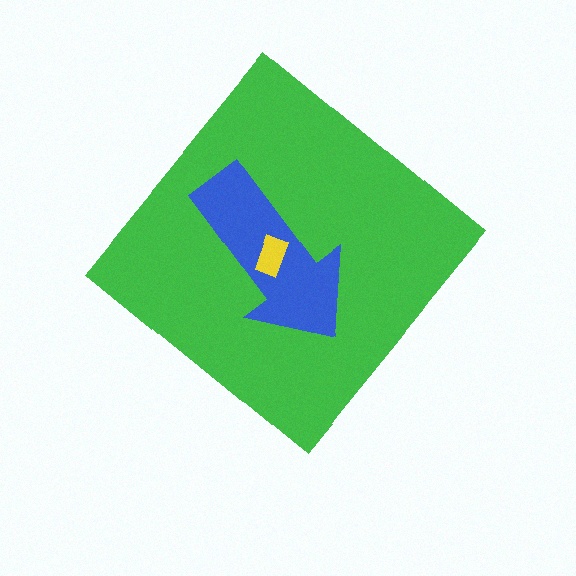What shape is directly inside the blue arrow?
The yellow rectangle.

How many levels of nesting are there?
3.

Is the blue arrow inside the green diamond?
Yes.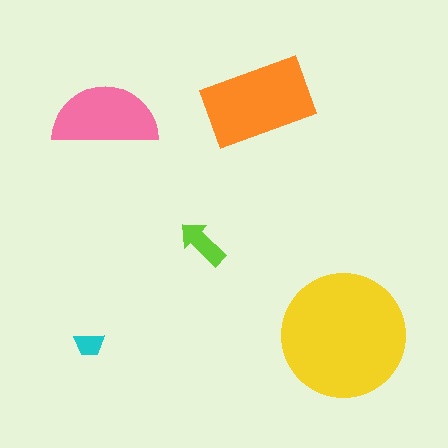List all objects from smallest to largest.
The cyan trapezoid, the lime arrow, the pink semicircle, the orange rectangle, the yellow circle.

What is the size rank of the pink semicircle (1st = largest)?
3rd.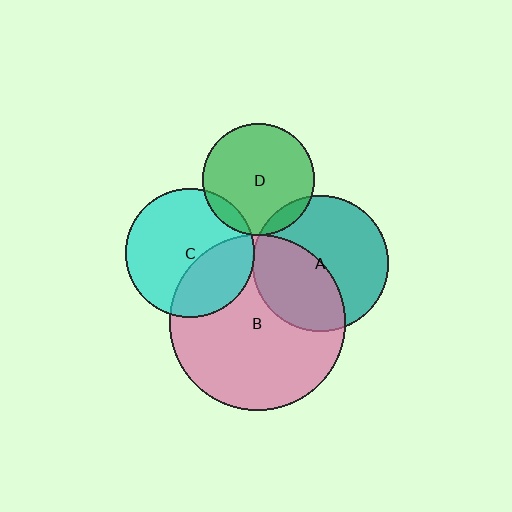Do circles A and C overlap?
Yes.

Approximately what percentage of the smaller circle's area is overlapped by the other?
Approximately 5%.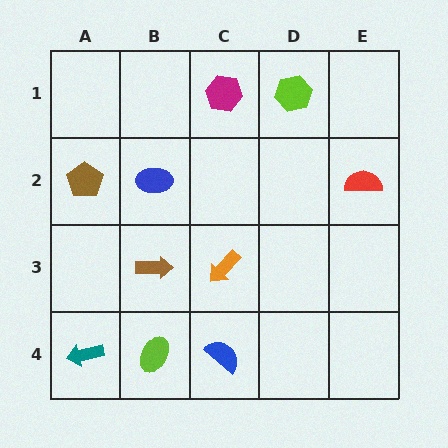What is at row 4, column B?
A lime ellipse.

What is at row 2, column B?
A blue ellipse.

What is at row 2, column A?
A brown pentagon.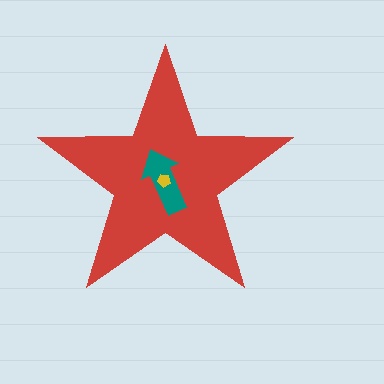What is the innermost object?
The yellow pentagon.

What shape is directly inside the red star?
The teal arrow.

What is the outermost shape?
The red star.